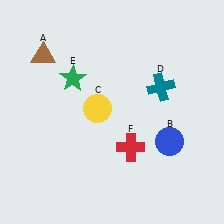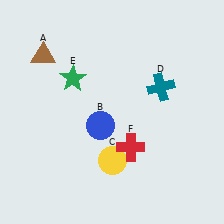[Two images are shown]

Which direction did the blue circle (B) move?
The blue circle (B) moved left.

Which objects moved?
The objects that moved are: the blue circle (B), the yellow circle (C).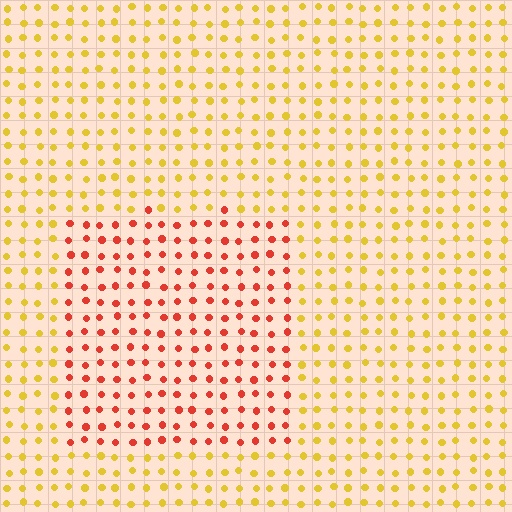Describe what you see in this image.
The image is filled with small yellow elements in a uniform arrangement. A rectangle-shaped region is visible where the elements are tinted to a slightly different hue, forming a subtle color boundary.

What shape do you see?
I see a rectangle.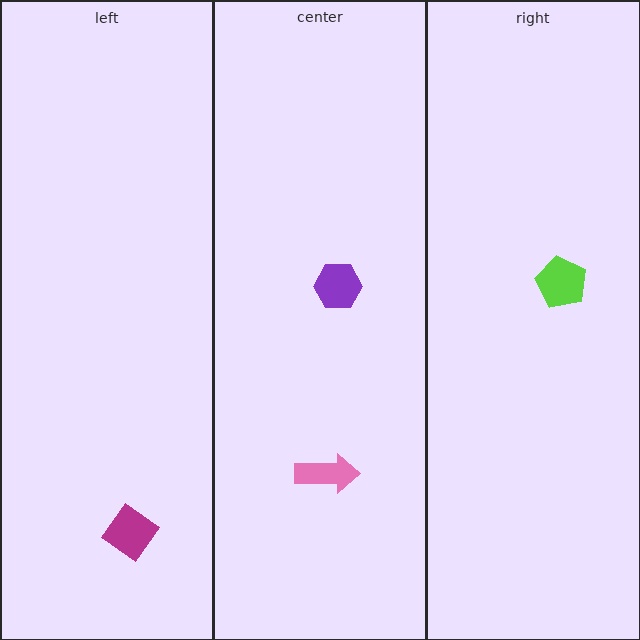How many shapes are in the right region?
1.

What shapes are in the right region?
The lime pentagon.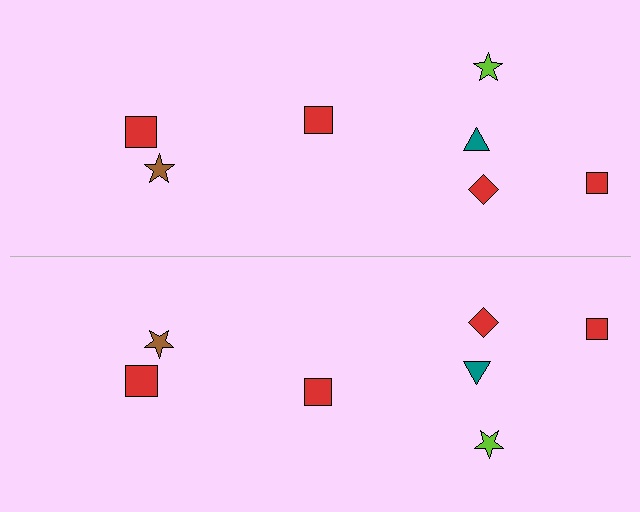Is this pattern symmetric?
Yes, this pattern has bilateral (reflection) symmetry.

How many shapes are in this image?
There are 14 shapes in this image.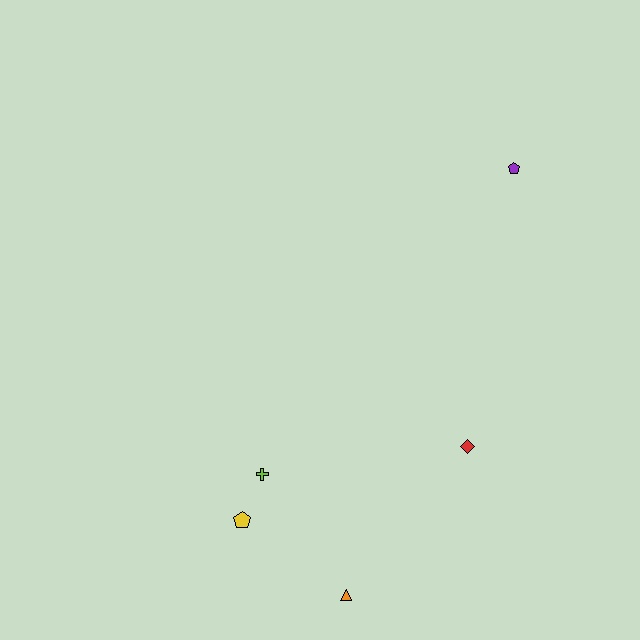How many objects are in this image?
There are 5 objects.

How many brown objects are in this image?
There are no brown objects.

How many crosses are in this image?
There is 1 cross.